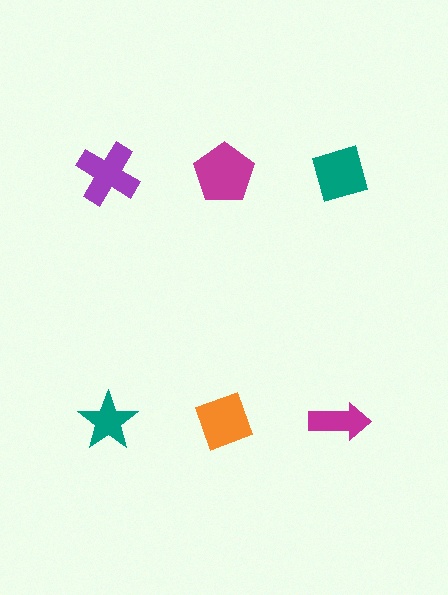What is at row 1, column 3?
A teal diamond.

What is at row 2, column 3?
A magenta arrow.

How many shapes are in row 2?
3 shapes.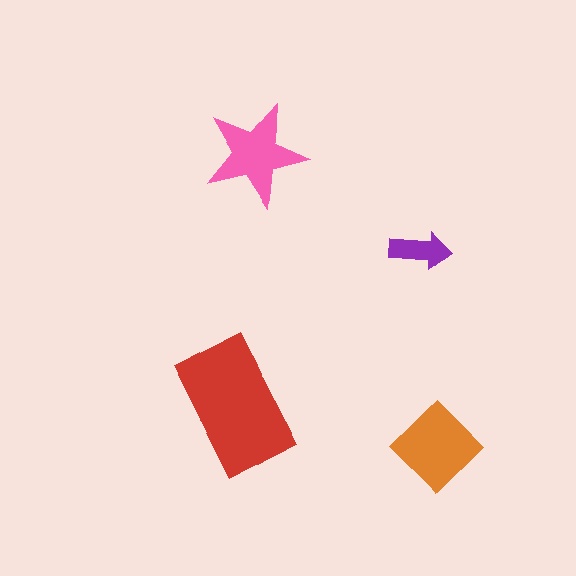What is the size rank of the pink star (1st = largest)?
3rd.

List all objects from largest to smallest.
The red rectangle, the orange diamond, the pink star, the purple arrow.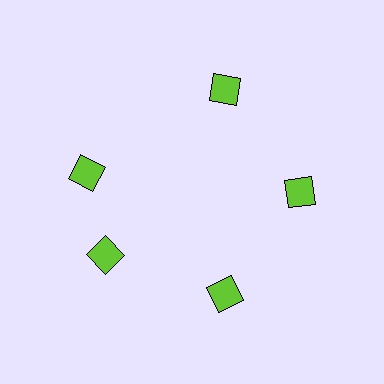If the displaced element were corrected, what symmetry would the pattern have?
It would have 5-fold rotational symmetry — the pattern would map onto itself every 72 degrees.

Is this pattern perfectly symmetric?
No. The 5 lime diamonds are arranged in a ring, but one element near the 10 o'clock position is rotated out of alignment along the ring, breaking the 5-fold rotational symmetry.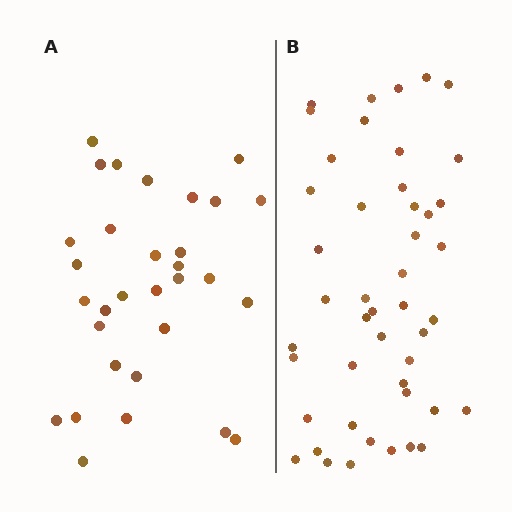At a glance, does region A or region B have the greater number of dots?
Region B (the right region) has more dots.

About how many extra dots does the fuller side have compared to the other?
Region B has approximately 15 more dots than region A.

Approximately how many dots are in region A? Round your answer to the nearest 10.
About 30 dots. (The exact count is 31, which rounds to 30.)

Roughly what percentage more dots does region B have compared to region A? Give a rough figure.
About 50% more.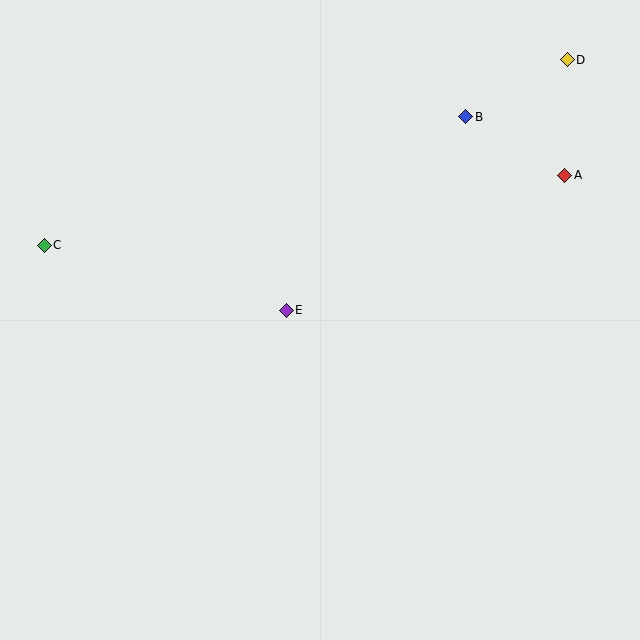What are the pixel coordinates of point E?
Point E is at (286, 310).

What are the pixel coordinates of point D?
Point D is at (567, 60).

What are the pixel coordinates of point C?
Point C is at (44, 245).